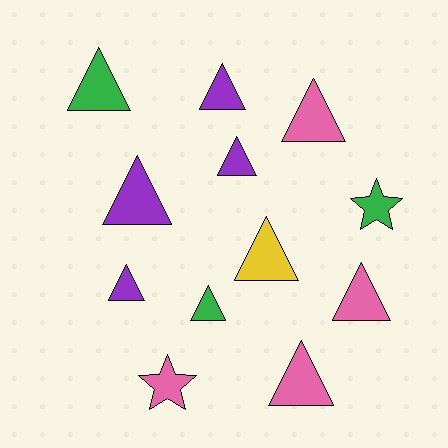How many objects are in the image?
There are 12 objects.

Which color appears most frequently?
Purple, with 4 objects.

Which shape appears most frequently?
Triangle, with 10 objects.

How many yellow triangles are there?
There is 1 yellow triangle.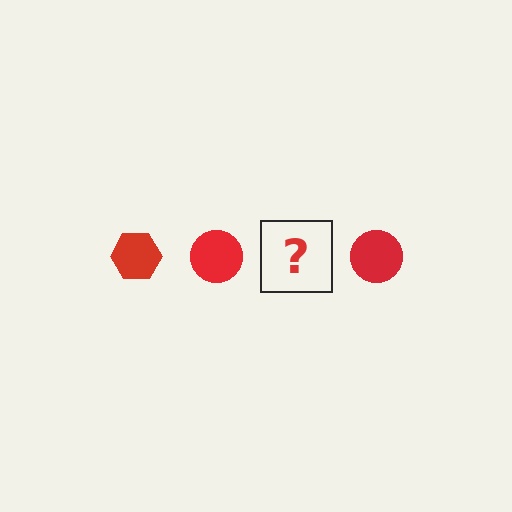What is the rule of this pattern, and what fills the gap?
The rule is that the pattern cycles through hexagon, circle shapes in red. The gap should be filled with a red hexagon.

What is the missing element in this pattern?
The missing element is a red hexagon.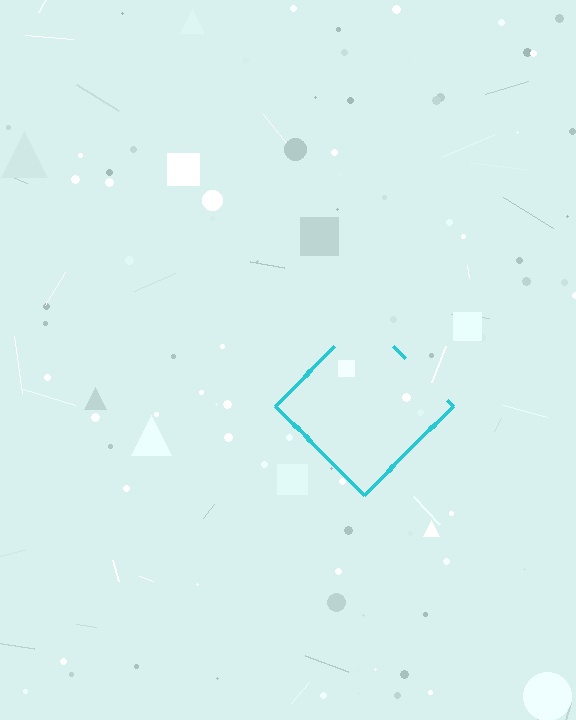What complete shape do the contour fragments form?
The contour fragments form a diamond.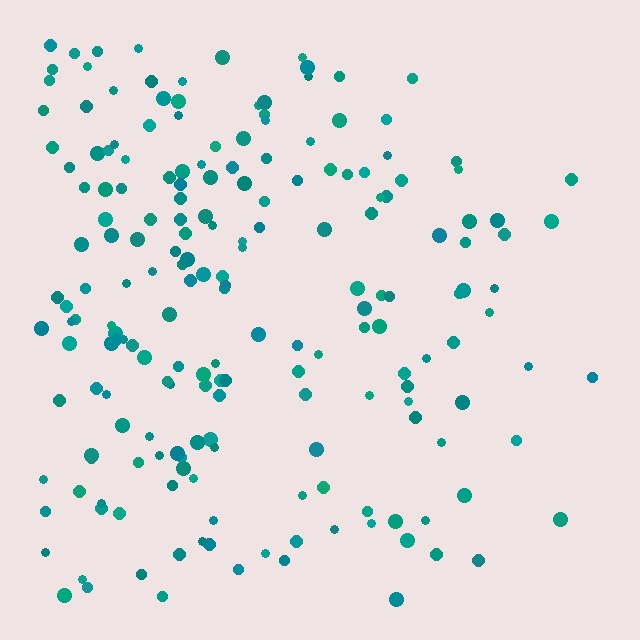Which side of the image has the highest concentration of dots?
The left.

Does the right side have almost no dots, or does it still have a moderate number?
Still a moderate number, just noticeably fewer than the left.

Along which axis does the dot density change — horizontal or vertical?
Horizontal.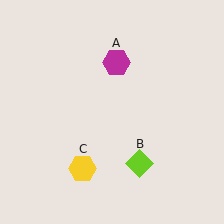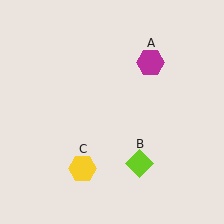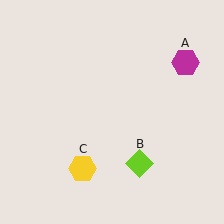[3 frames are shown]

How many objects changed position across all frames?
1 object changed position: magenta hexagon (object A).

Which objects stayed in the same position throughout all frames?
Lime diamond (object B) and yellow hexagon (object C) remained stationary.